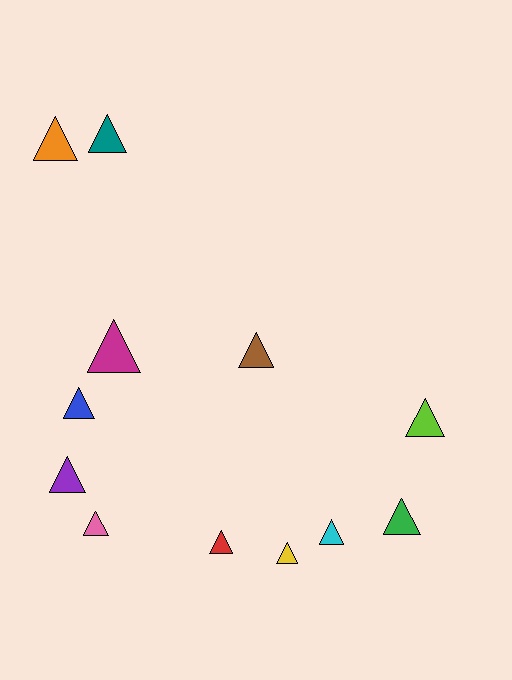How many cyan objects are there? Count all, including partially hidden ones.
There is 1 cyan object.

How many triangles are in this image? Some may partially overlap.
There are 12 triangles.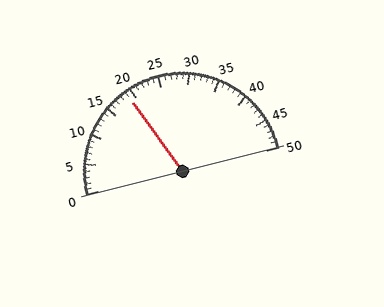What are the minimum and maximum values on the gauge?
The gauge ranges from 0 to 50.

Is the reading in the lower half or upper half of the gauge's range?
The reading is in the lower half of the range (0 to 50).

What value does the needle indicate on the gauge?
The needle indicates approximately 19.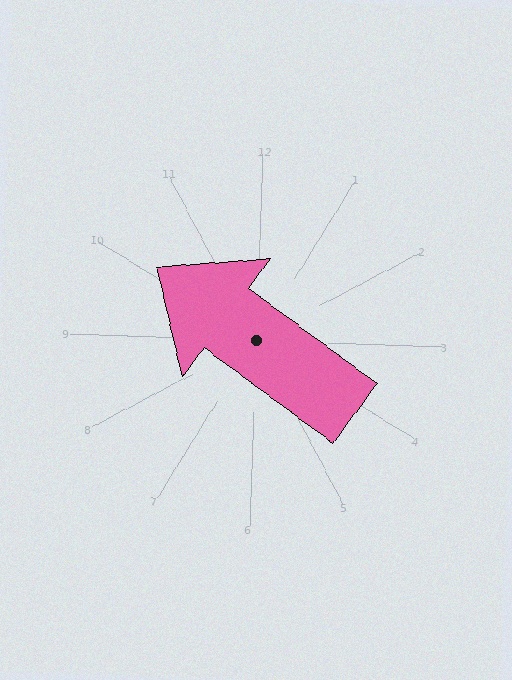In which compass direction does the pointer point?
Northwest.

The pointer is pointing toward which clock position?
Roughly 10 o'clock.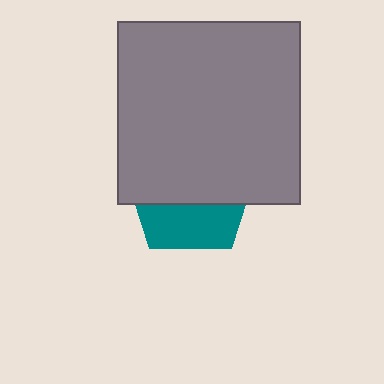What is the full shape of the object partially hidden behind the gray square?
The partially hidden object is a teal pentagon.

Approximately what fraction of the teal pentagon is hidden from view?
Roughly 64% of the teal pentagon is hidden behind the gray square.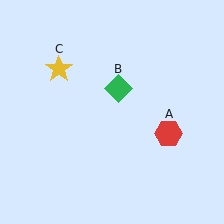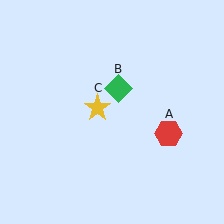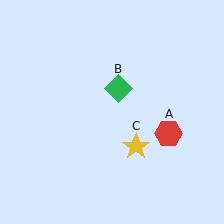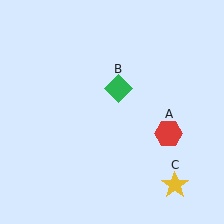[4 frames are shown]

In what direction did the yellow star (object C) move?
The yellow star (object C) moved down and to the right.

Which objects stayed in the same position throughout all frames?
Red hexagon (object A) and green diamond (object B) remained stationary.